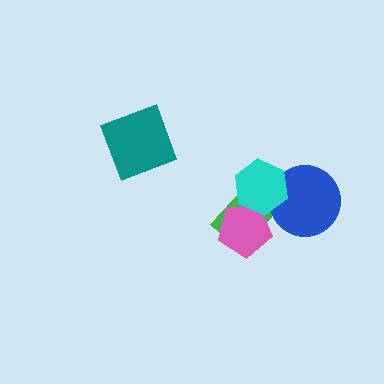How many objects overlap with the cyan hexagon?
3 objects overlap with the cyan hexagon.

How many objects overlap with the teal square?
0 objects overlap with the teal square.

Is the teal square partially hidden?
No, no other shape covers it.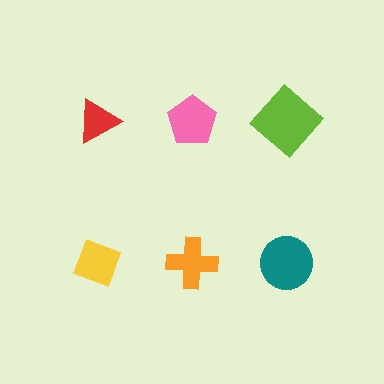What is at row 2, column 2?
An orange cross.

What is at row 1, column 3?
A lime diamond.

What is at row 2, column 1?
A yellow diamond.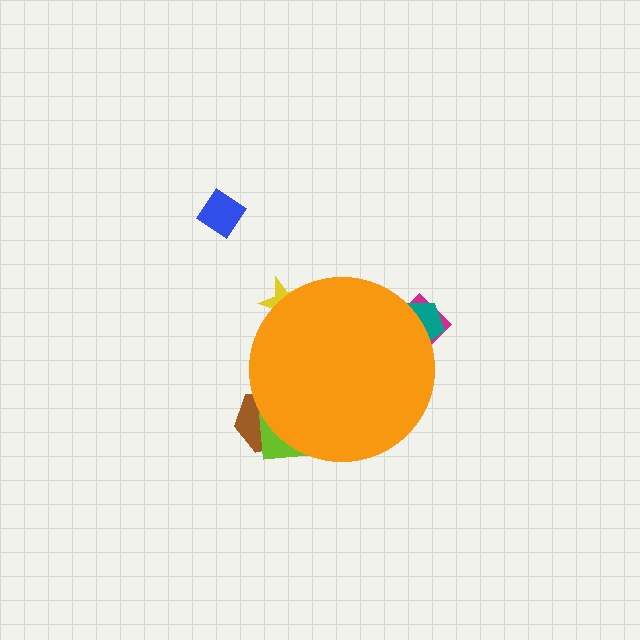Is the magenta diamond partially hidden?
Yes, the magenta diamond is partially hidden behind the orange circle.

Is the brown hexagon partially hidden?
Yes, the brown hexagon is partially hidden behind the orange circle.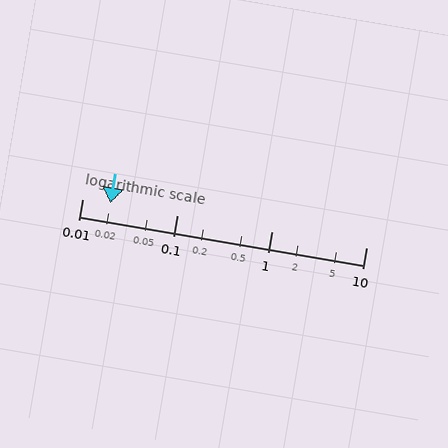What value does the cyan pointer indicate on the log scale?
The pointer indicates approximately 0.02.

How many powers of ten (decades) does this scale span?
The scale spans 3 decades, from 0.01 to 10.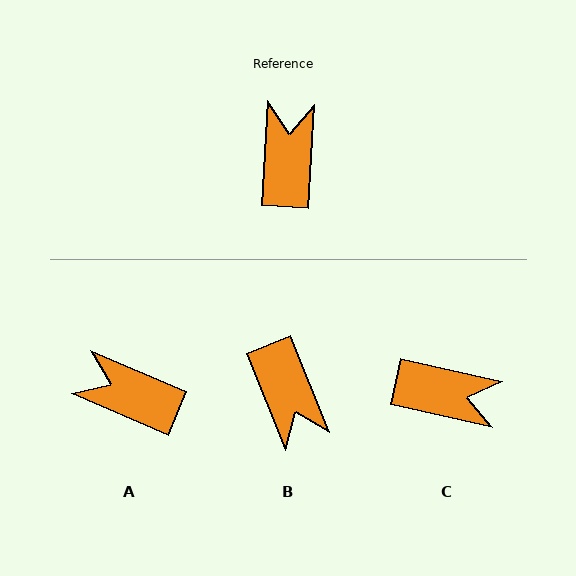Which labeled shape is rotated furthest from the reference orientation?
B, about 154 degrees away.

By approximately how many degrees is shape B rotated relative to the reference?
Approximately 154 degrees clockwise.